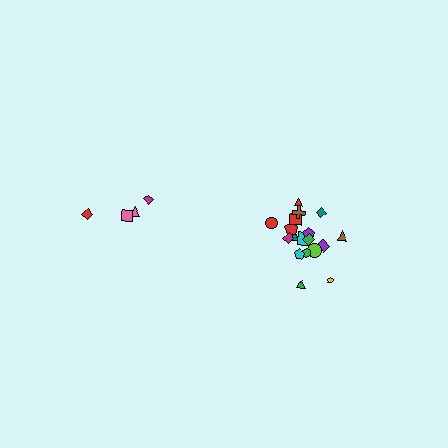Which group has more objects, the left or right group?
The right group.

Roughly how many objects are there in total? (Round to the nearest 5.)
Roughly 25 objects in total.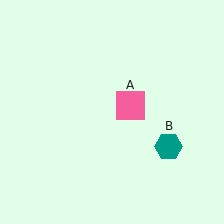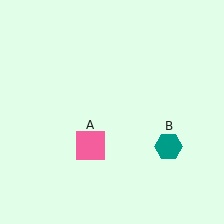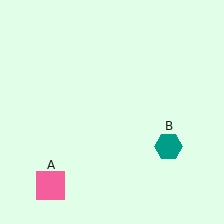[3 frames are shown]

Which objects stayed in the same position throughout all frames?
Teal hexagon (object B) remained stationary.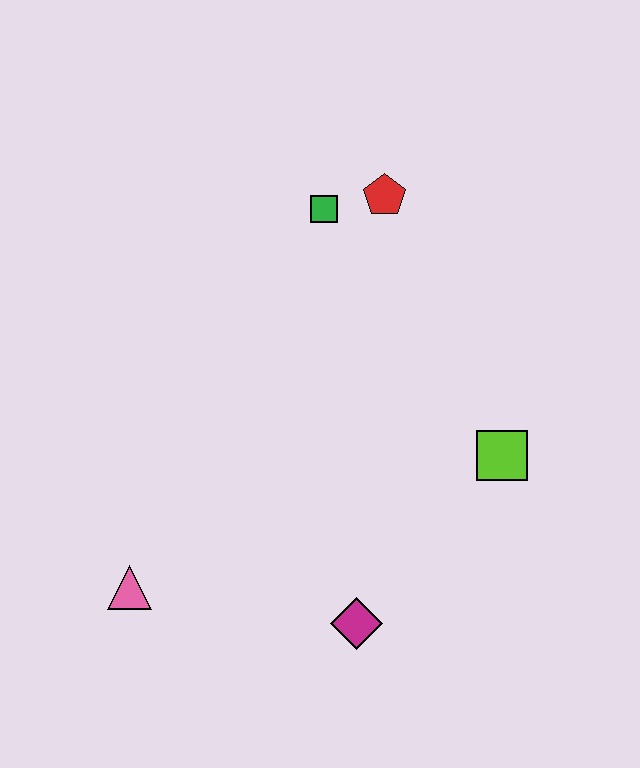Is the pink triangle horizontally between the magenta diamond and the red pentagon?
No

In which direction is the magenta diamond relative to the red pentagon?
The magenta diamond is below the red pentagon.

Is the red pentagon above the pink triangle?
Yes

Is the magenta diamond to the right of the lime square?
No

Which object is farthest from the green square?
The pink triangle is farthest from the green square.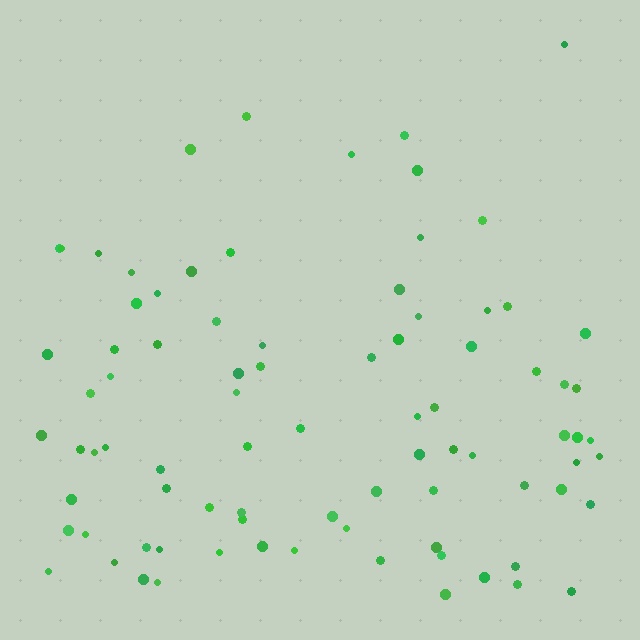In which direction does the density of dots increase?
From top to bottom, with the bottom side densest.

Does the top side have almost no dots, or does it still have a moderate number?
Still a moderate number, just noticeably fewer than the bottom.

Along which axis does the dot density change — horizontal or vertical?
Vertical.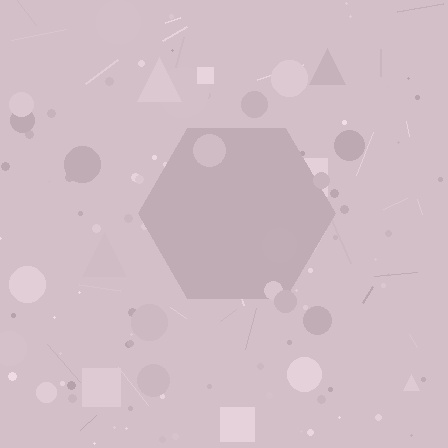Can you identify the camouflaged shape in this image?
The camouflaged shape is a hexagon.